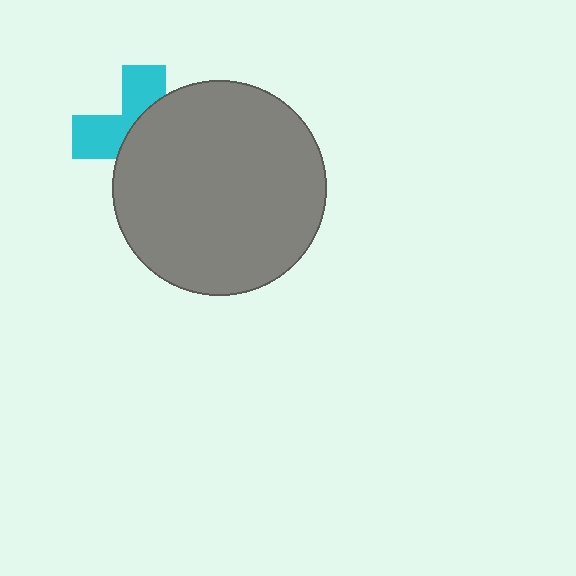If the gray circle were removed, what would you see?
You would see the complete cyan cross.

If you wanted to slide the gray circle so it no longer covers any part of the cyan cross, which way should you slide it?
Slide it right — that is the most direct way to separate the two shapes.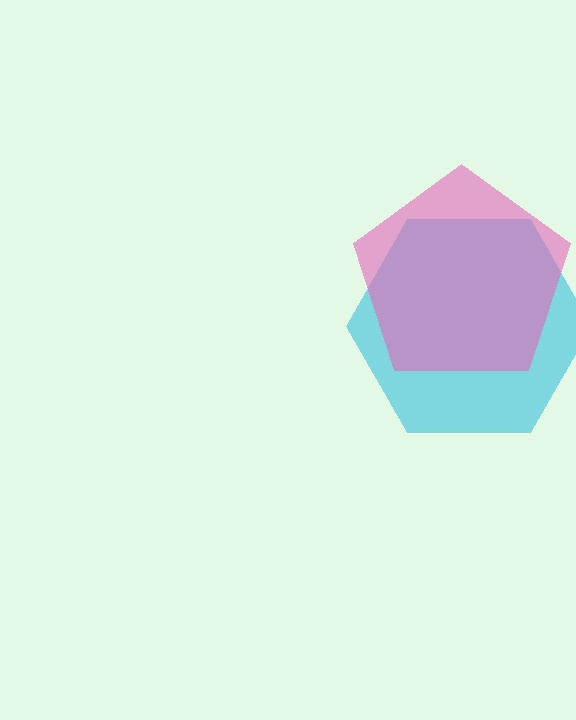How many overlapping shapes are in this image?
There are 2 overlapping shapes in the image.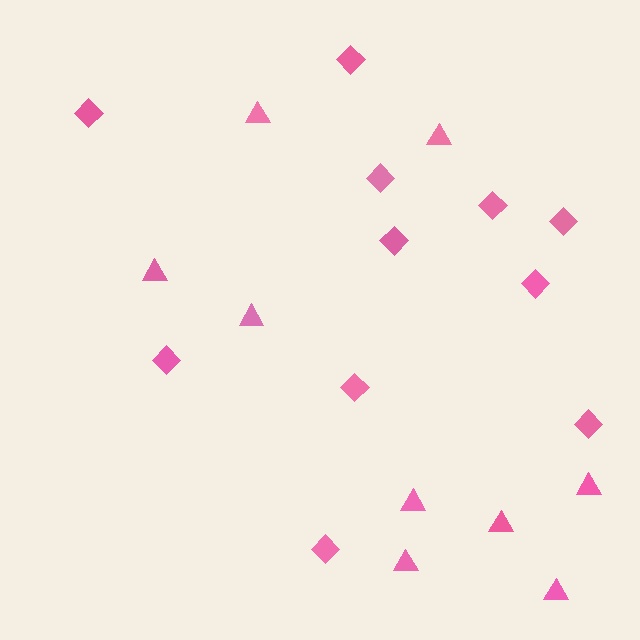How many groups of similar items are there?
There are 2 groups: one group of diamonds (11) and one group of triangles (9).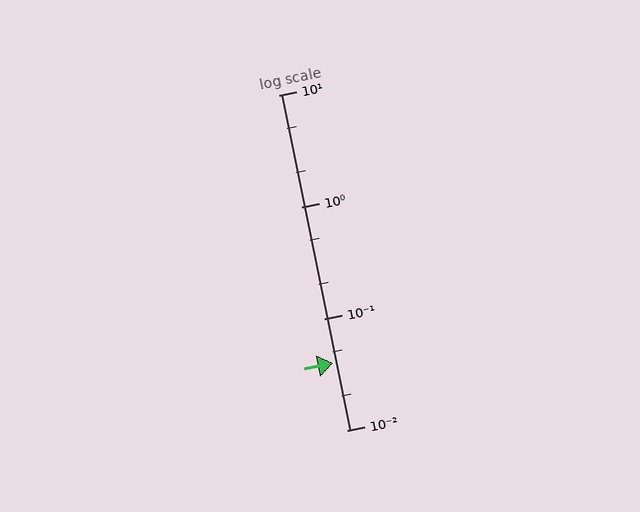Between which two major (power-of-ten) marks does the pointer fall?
The pointer is between 0.01 and 0.1.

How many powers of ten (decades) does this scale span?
The scale spans 3 decades, from 0.01 to 10.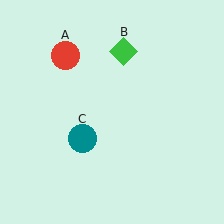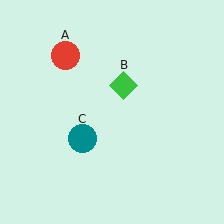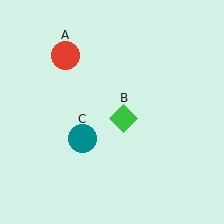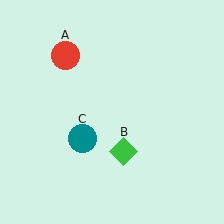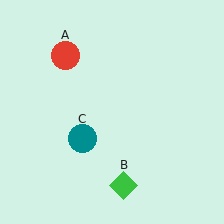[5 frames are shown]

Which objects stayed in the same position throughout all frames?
Red circle (object A) and teal circle (object C) remained stationary.